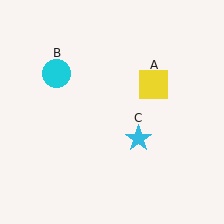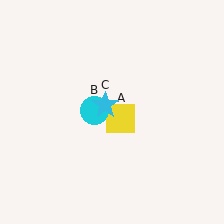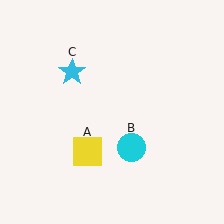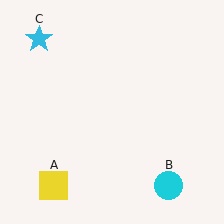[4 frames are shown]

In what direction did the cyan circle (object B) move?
The cyan circle (object B) moved down and to the right.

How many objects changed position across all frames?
3 objects changed position: yellow square (object A), cyan circle (object B), cyan star (object C).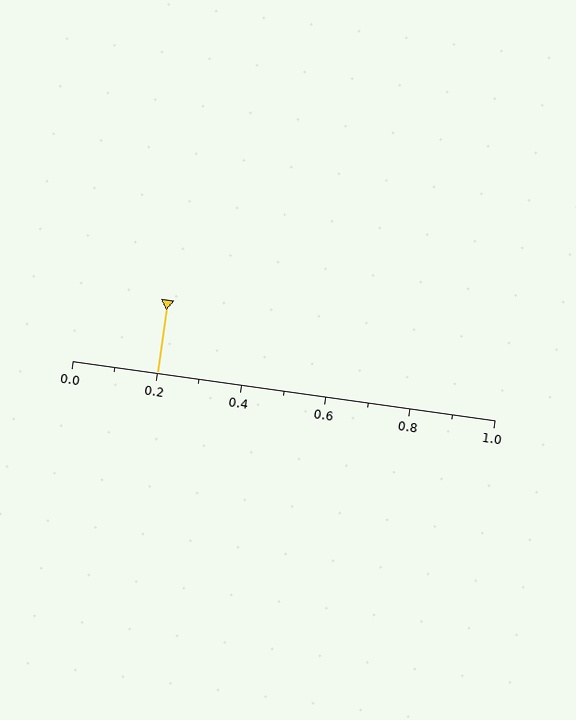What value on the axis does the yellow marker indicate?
The marker indicates approximately 0.2.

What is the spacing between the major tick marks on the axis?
The major ticks are spaced 0.2 apart.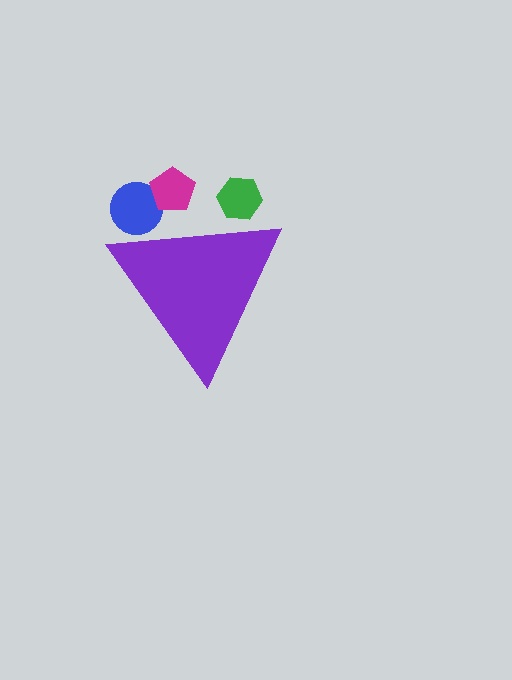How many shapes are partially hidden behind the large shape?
3 shapes are partially hidden.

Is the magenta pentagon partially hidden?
Yes, the magenta pentagon is partially hidden behind the purple triangle.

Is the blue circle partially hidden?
Yes, the blue circle is partially hidden behind the purple triangle.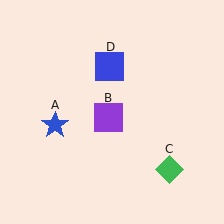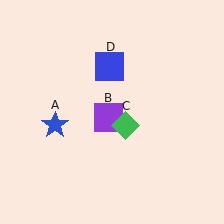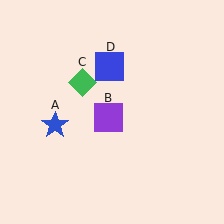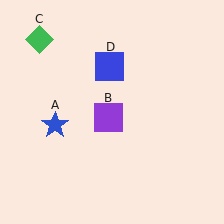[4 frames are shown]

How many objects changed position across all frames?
1 object changed position: green diamond (object C).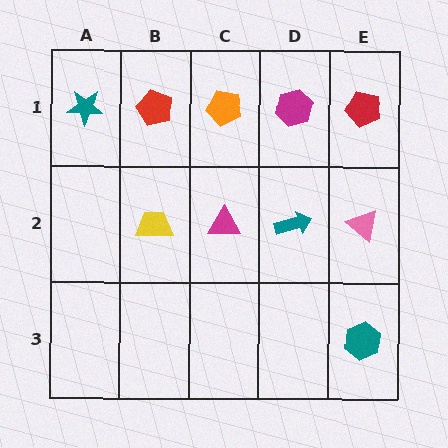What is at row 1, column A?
A teal star.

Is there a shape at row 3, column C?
No, that cell is empty.